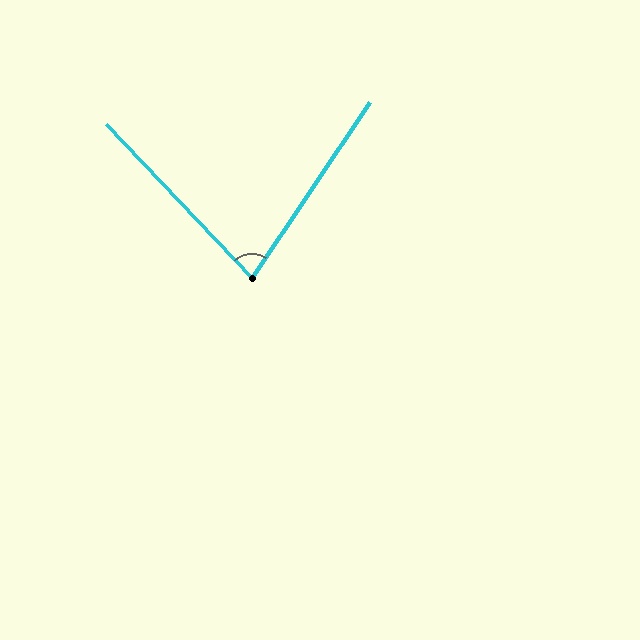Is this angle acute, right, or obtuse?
It is acute.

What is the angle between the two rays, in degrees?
Approximately 77 degrees.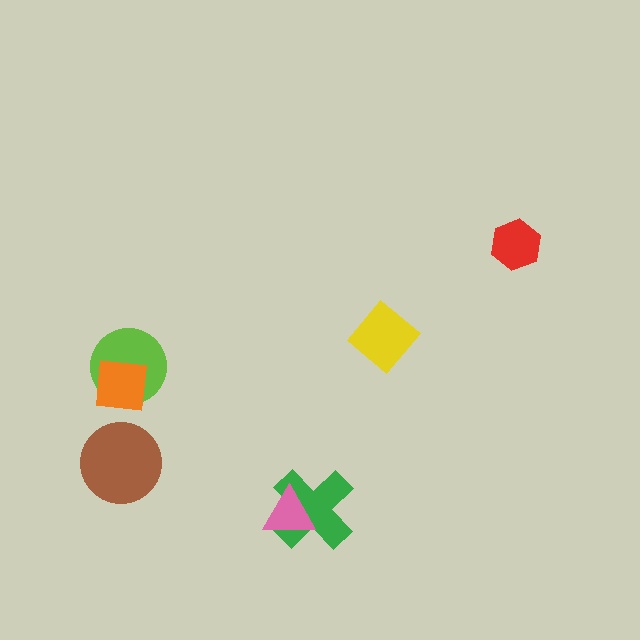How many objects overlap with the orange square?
1 object overlaps with the orange square.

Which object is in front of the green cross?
The pink triangle is in front of the green cross.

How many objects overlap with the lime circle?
1 object overlaps with the lime circle.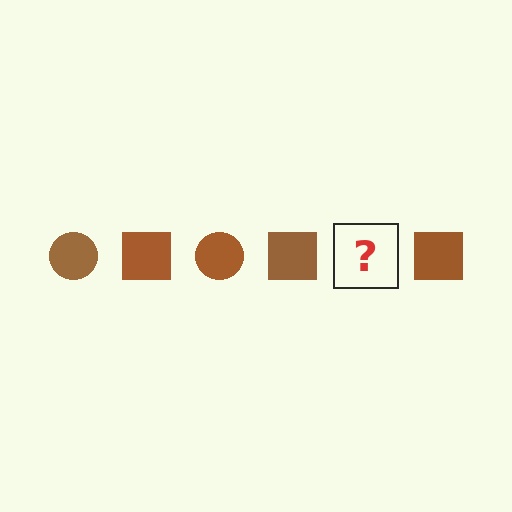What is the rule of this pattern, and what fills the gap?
The rule is that the pattern cycles through circle, square shapes in brown. The gap should be filled with a brown circle.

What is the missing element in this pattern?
The missing element is a brown circle.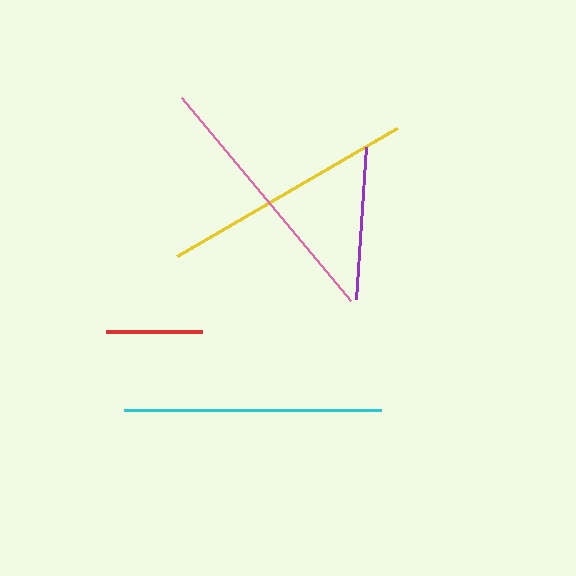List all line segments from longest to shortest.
From longest to shortest: pink, cyan, yellow, purple, red.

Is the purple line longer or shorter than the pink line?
The pink line is longer than the purple line.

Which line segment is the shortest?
The red line is the shortest at approximately 96 pixels.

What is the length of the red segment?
The red segment is approximately 96 pixels long.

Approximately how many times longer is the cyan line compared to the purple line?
The cyan line is approximately 1.7 times the length of the purple line.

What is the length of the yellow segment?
The yellow segment is approximately 254 pixels long.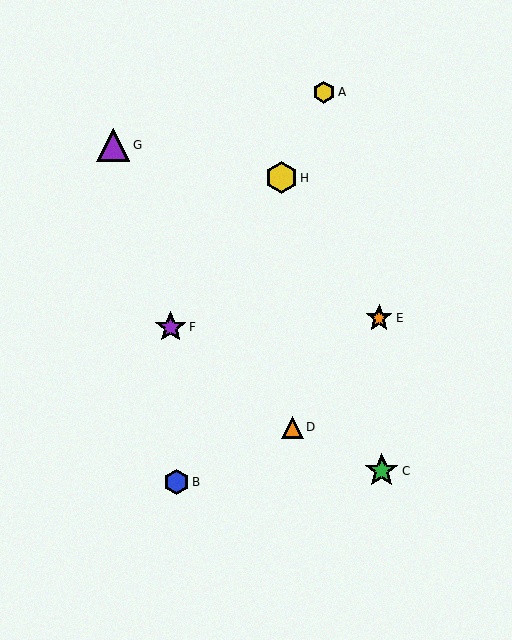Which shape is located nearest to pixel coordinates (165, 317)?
The purple star (labeled F) at (171, 327) is nearest to that location.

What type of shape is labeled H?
Shape H is a yellow hexagon.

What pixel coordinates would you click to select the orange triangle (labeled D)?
Click at (292, 427) to select the orange triangle D.